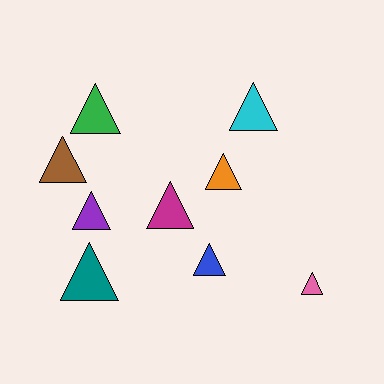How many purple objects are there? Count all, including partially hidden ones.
There is 1 purple object.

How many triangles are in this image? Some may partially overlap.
There are 9 triangles.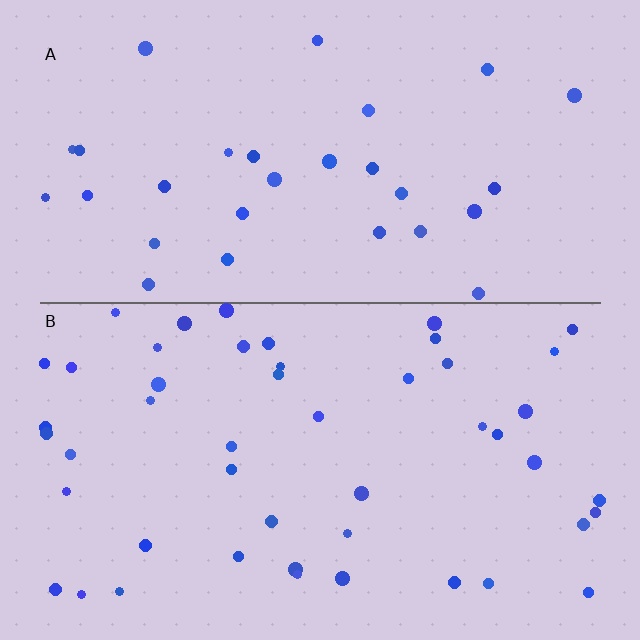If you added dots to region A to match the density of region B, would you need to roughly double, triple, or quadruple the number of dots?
Approximately double.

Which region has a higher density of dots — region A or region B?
B (the bottom).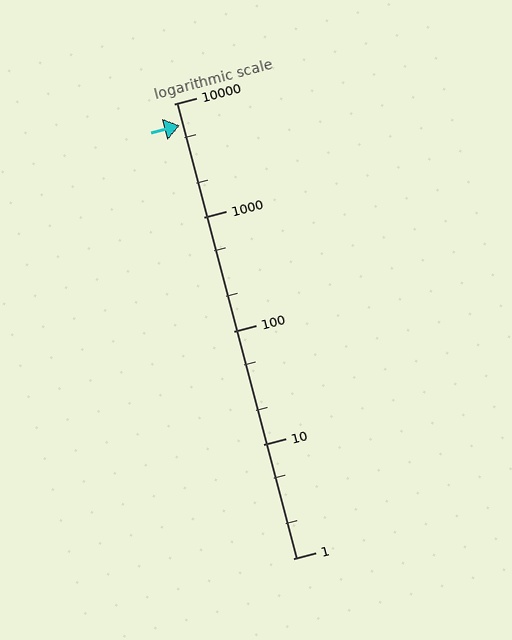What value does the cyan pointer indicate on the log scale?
The pointer indicates approximately 6400.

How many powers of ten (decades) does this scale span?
The scale spans 4 decades, from 1 to 10000.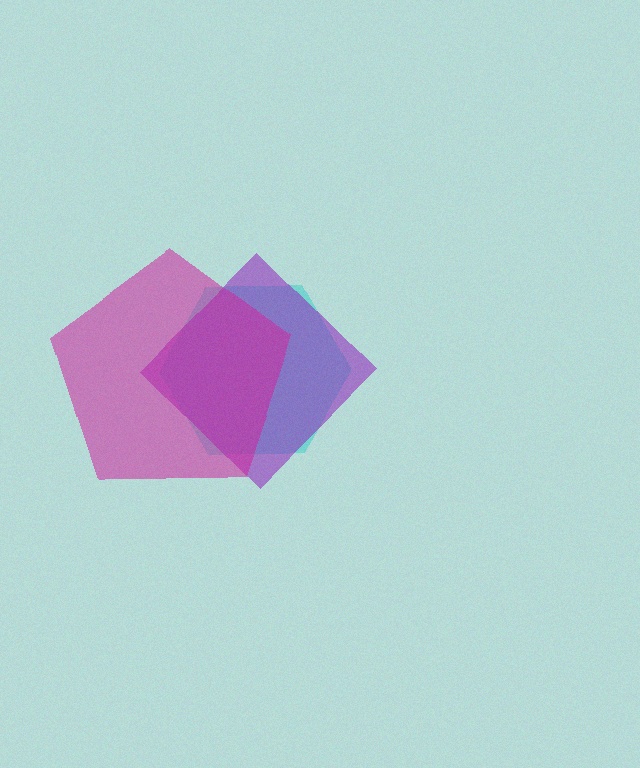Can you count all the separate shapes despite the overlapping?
Yes, there are 3 separate shapes.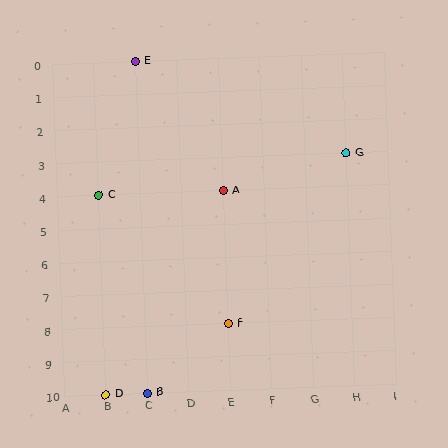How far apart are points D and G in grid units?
Points D and G are 6 columns and 7 rows apart (about 9.2 grid units diagonally).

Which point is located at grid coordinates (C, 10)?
Point B is at (C, 10).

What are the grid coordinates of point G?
Point G is at grid coordinates (H, 3).